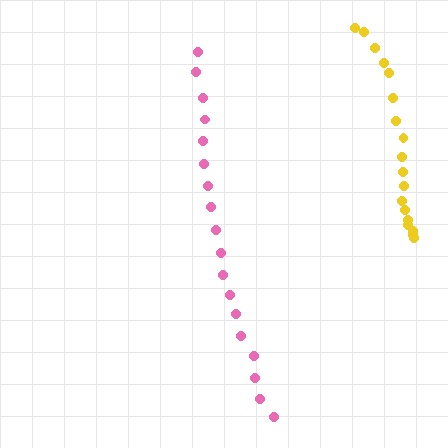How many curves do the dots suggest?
There are 2 distinct paths.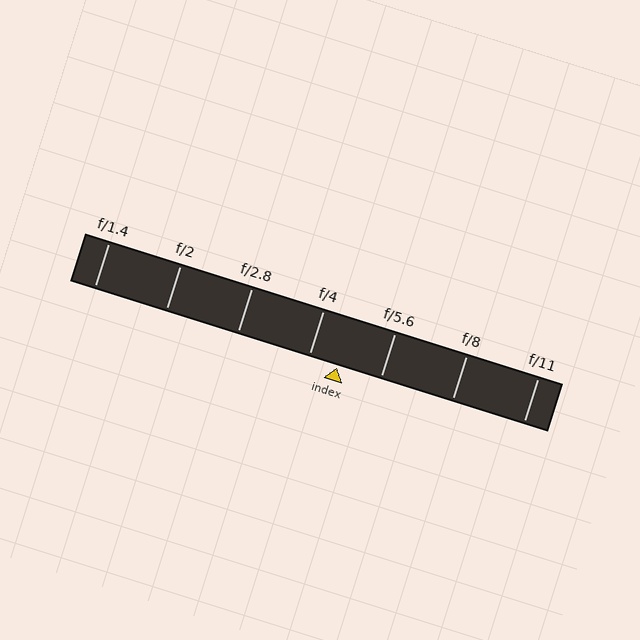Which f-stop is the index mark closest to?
The index mark is closest to f/4.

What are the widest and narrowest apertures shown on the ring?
The widest aperture shown is f/1.4 and the narrowest is f/11.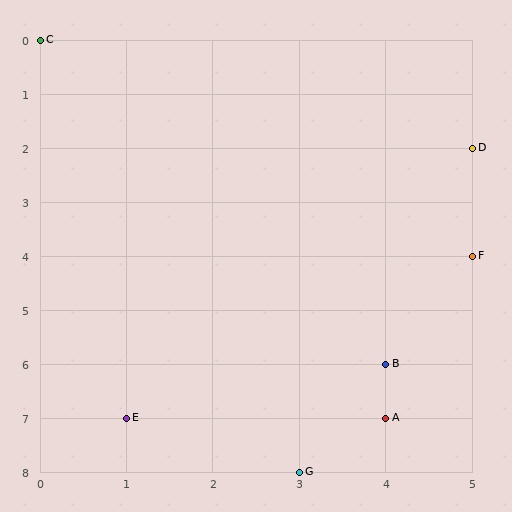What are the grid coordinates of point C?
Point C is at grid coordinates (0, 0).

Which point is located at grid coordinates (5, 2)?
Point D is at (5, 2).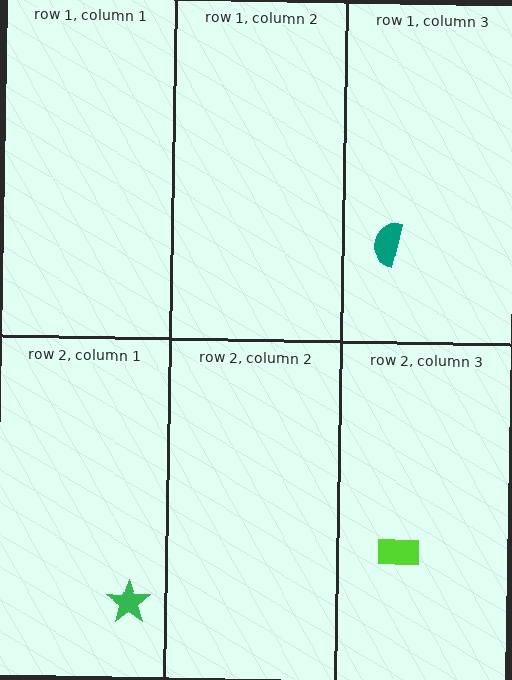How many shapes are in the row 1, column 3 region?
1.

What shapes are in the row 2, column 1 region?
The green star.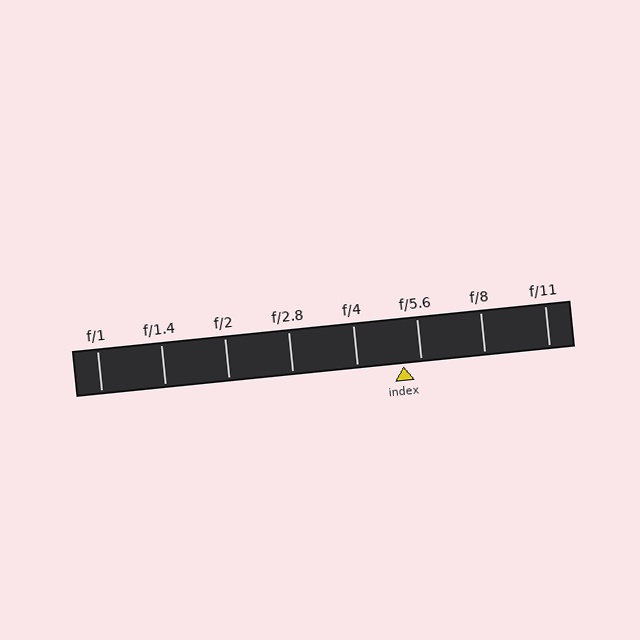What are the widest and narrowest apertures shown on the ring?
The widest aperture shown is f/1 and the narrowest is f/11.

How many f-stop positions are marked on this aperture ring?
There are 8 f-stop positions marked.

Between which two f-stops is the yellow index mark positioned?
The index mark is between f/4 and f/5.6.